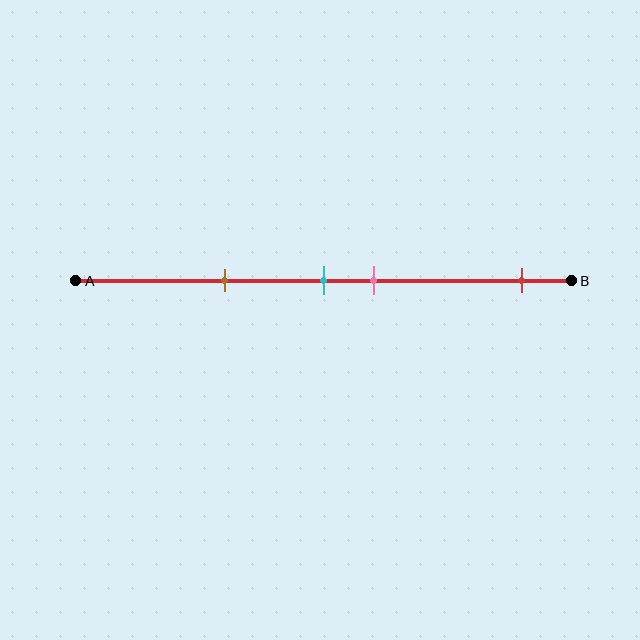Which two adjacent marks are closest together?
The cyan and pink marks are the closest adjacent pair.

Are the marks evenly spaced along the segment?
No, the marks are not evenly spaced.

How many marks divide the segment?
There are 4 marks dividing the segment.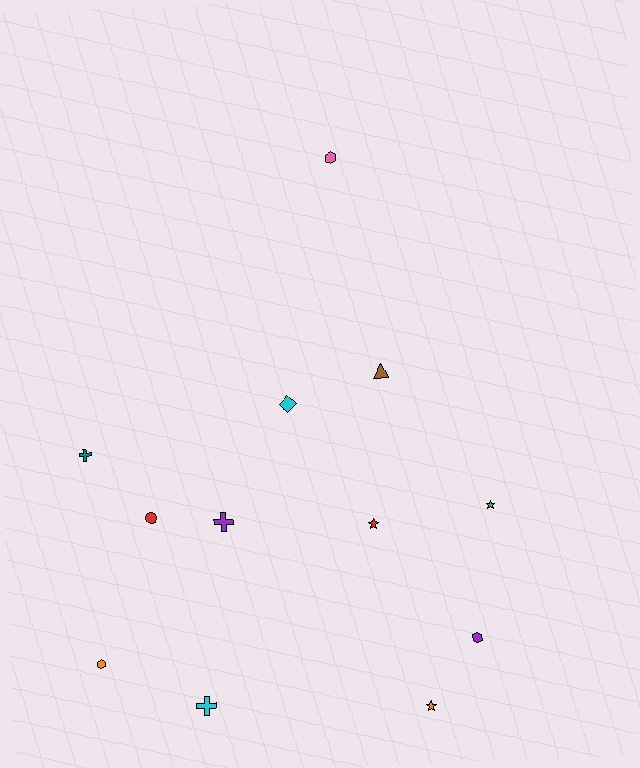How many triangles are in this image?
There is 1 triangle.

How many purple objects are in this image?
There are 2 purple objects.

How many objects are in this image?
There are 12 objects.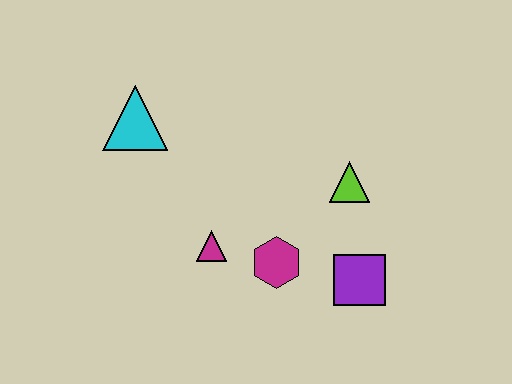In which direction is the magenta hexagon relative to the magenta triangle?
The magenta hexagon is to the right of the magenta triangle.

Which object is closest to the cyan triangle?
The magenta triangle is closest to the cyan triangle.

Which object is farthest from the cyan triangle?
The purple square is farthest from the cyan triangle.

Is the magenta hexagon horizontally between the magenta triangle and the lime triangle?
Yes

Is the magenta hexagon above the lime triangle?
No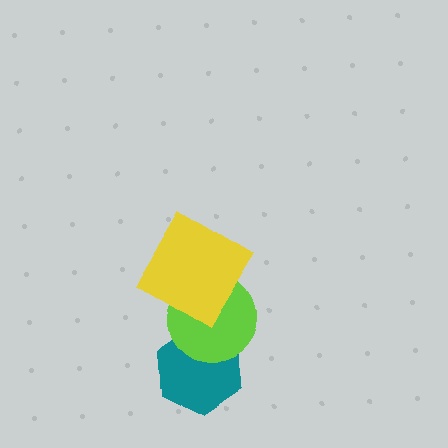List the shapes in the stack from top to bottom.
From top to bottom: the yellow diamond, the lime circle, the teal hexagon.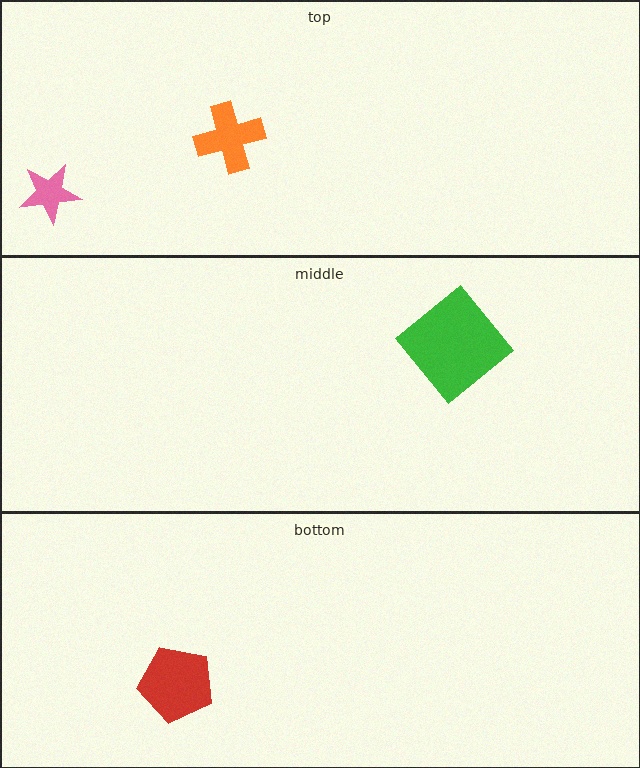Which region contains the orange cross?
The top region.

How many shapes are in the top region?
2.